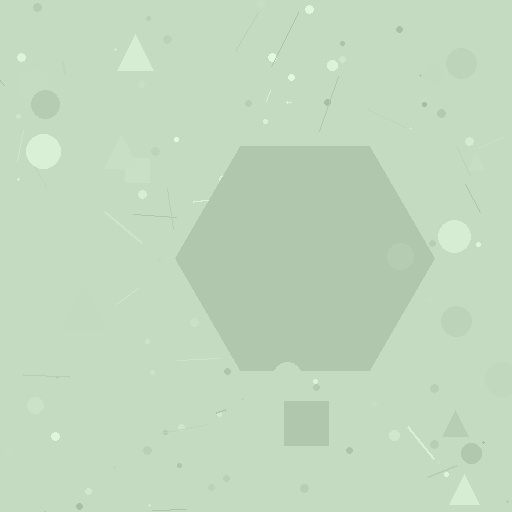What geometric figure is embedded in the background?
A hexagon is embedded in the background.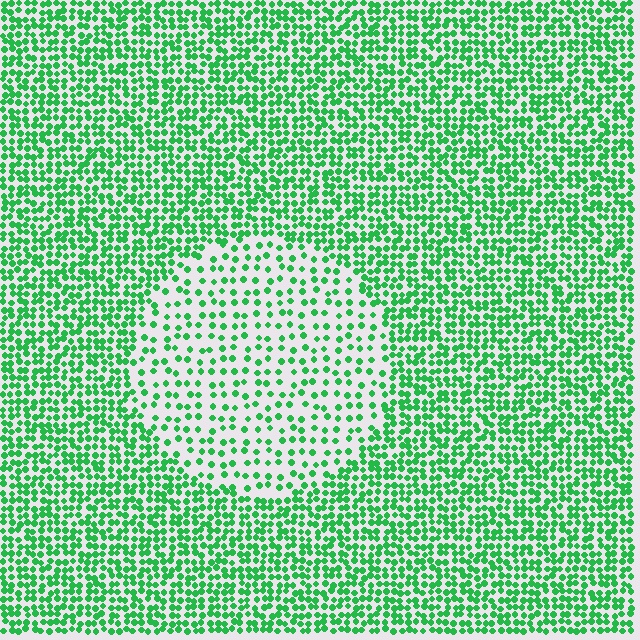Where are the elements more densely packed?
The elements are more densely packed outside the circle boundary.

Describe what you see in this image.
The image contains small green elements arranged at two different densities. A circle-shaped region is visible where the elements are less densely packed than the surrounding area.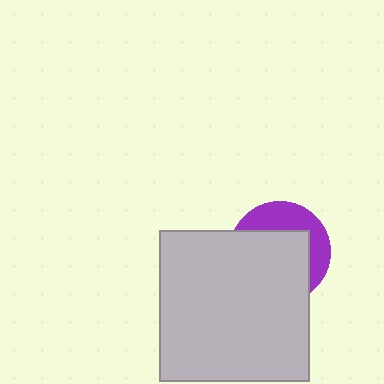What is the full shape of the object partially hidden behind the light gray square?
The partially hidden object is a purple circle.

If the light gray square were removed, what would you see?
You would see the complete purple circle.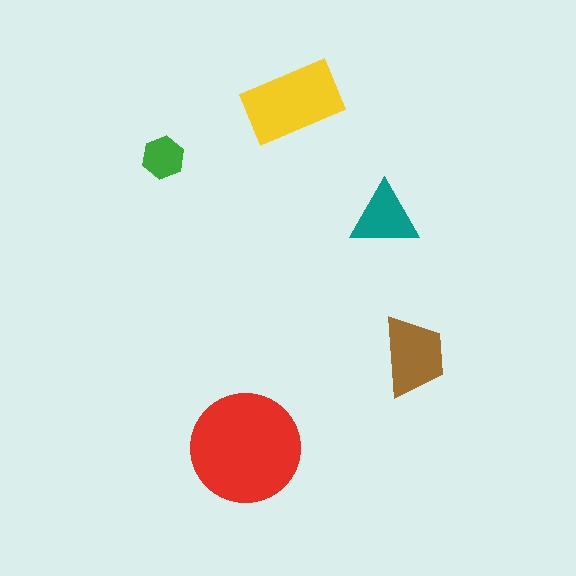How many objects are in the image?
There are 5 objects in the image.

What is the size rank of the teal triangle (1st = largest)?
4th.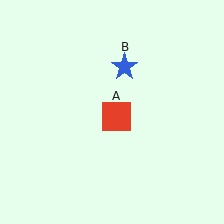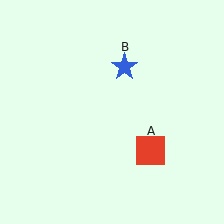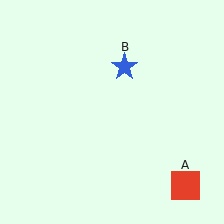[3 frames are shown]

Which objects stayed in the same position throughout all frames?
Blue star (object B) remained stationary.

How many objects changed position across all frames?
1 object changed position: red square (object A).